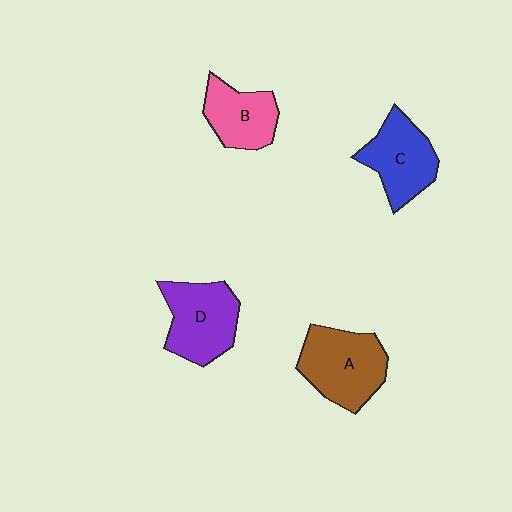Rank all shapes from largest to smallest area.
From largest to smallest: A (brown), D (purple), C (blue), B (pink).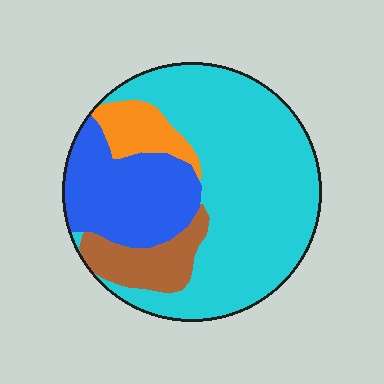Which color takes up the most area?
Cyan, at roughly 60%.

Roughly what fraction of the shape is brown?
Brown covers roughly 10% of the shape.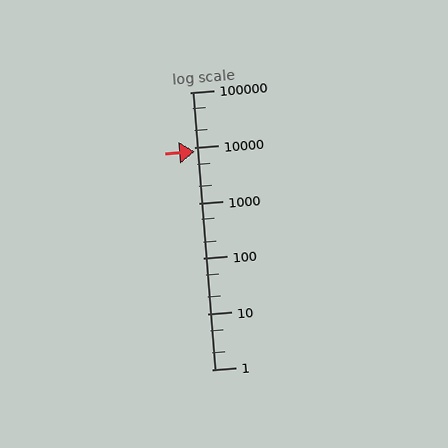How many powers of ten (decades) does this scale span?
The scale spans 5 decades, from 1 to 100000.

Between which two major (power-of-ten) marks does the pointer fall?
The pointer is between 1000 and 10000.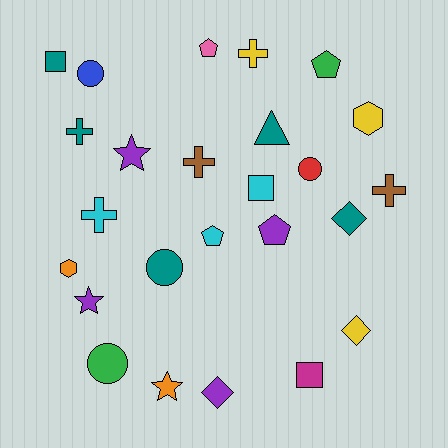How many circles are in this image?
There are 4 circles.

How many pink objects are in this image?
There is 1 pink object.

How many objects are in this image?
There are 25 objects.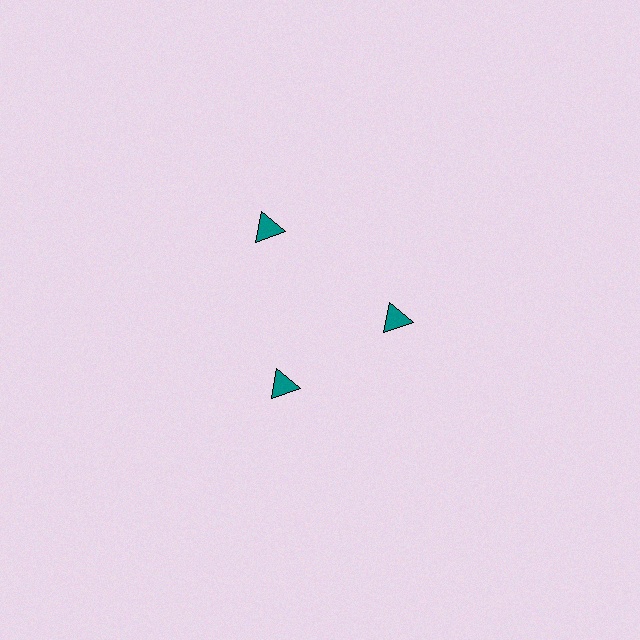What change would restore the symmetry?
The symmetry would be restored by moving it inward, back onto the ring so that all 3 triangles sit at equal angles and equal distance from the center.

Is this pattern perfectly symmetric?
No. The 3 teal triangles are arranged in a ring, but one element near the 11 o'clock position is pushed outward from the center, breaking the 3-fold rotational symmetry.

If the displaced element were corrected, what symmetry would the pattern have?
It would have 3-fold rotational symmetry — the pattern would map onto itself every 120 degrees.